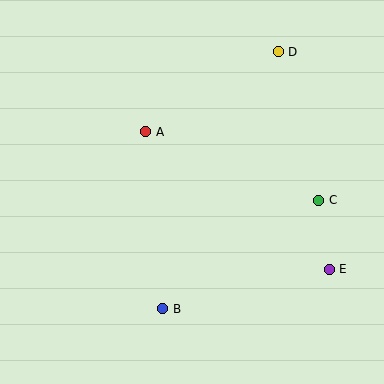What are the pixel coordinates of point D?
Point D is at (278, 52).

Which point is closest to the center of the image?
Point A at (146, 132) is closest to the center.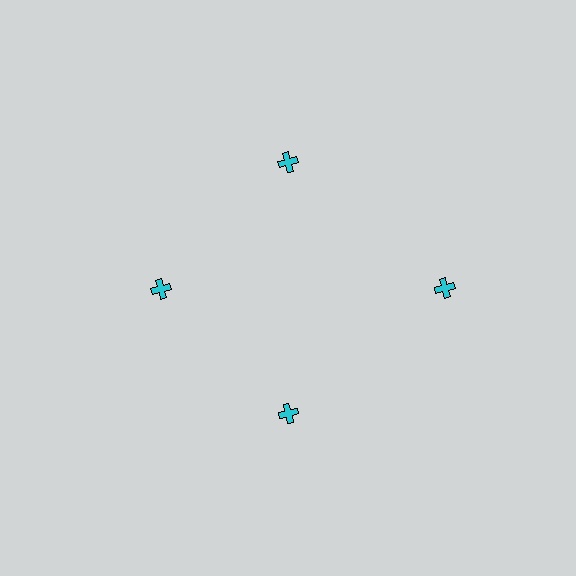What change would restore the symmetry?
The symmetry would be restored by moving it inward, back onto the ring so that all 4 crosses sit at equal angles and equal distance from the center.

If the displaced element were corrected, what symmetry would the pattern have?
It would have 4-fold rotational symmetry — the pattern would map onto itself every 90 degrees.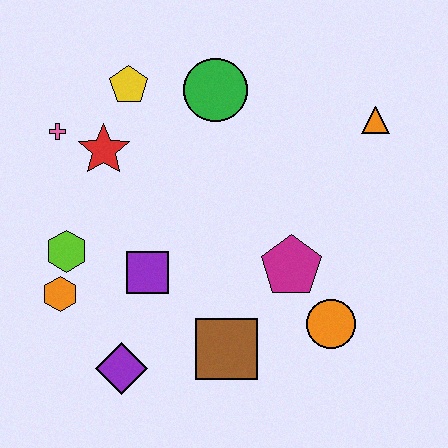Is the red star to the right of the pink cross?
Yes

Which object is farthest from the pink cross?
The orange circle is farthest from the pink cross.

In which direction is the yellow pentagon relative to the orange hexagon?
The yellow pentagon is above the orange hexagon.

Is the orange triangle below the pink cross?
No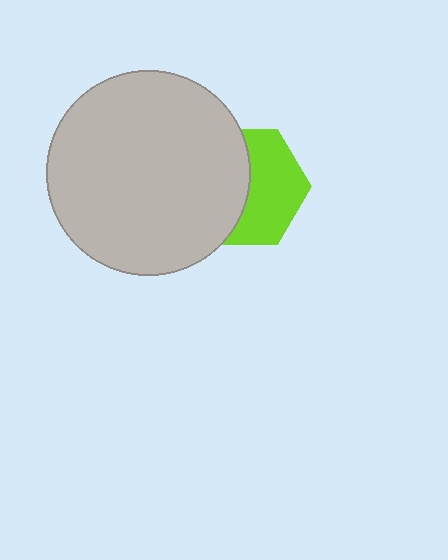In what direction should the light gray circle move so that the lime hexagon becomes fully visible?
The light gray circle should move left. That is the shortest direction to clear the overlap and leave the lime hexagon fully visible.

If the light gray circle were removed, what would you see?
You would see the complete lime hexagon.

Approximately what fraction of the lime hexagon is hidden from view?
Roughly 50% of the lime hexagon is hidden behind the light gray circle.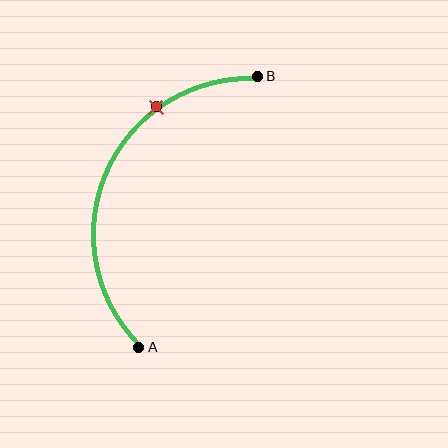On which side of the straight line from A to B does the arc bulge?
The arc bulges to the left of the straight line connecting A and B.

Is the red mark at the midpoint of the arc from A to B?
No. The red mark lies on the arc but is closer to endpoint B. The arc midpoint would be at the point on the curve equidistant along the arc from both A and B.